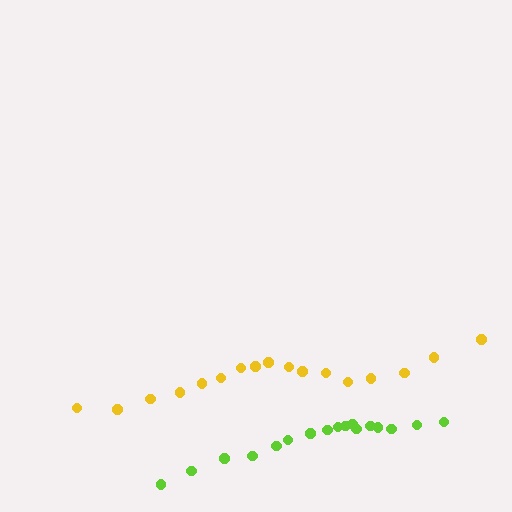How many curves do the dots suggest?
There are 2 distinct paths.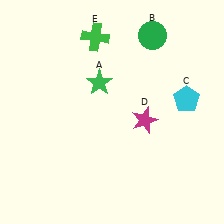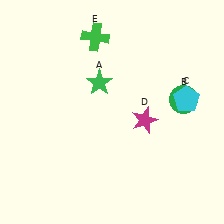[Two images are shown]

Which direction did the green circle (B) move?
The green circle (B) moved down.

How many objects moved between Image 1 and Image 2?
1 object moved between the two images.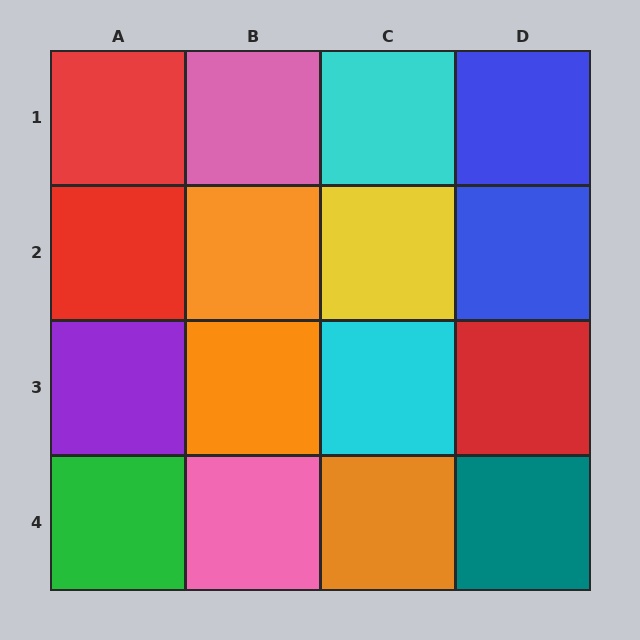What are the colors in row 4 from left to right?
Green, pink, orange, teal.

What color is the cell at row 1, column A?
Red.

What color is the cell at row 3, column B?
Orange.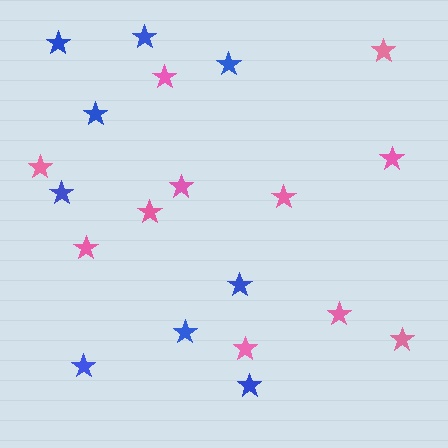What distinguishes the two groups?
There are 2 groups: one group of pink stars (11) and one group of blue stars (9).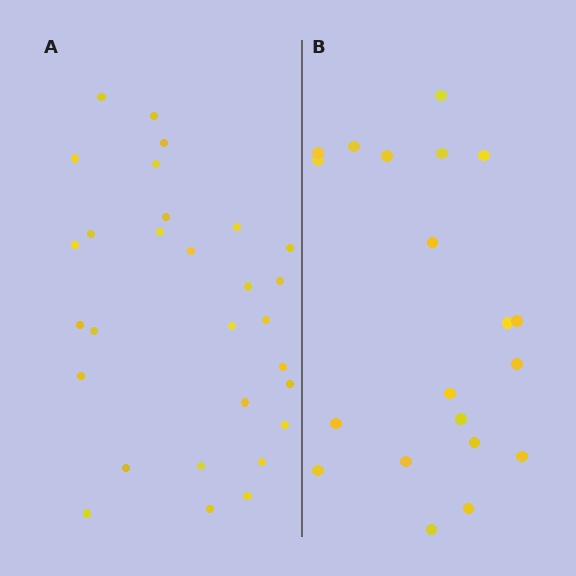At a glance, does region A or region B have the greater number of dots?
Region A (the left region) has more dots.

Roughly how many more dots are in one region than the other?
Region A has roughly 8 or so more dots than region B.